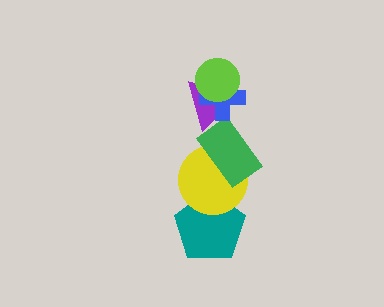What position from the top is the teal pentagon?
The teal pentagon is 6th from the top.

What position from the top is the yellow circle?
The yellow circle is 5th from the top.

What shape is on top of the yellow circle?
The green rectangle is on top of the yellow circle.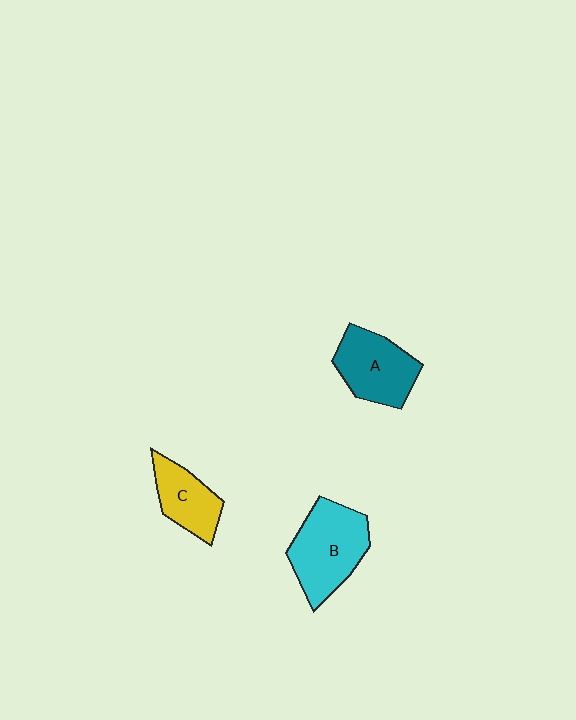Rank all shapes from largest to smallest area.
From largest to smallest: B (cyan), A (teal), C (yellow).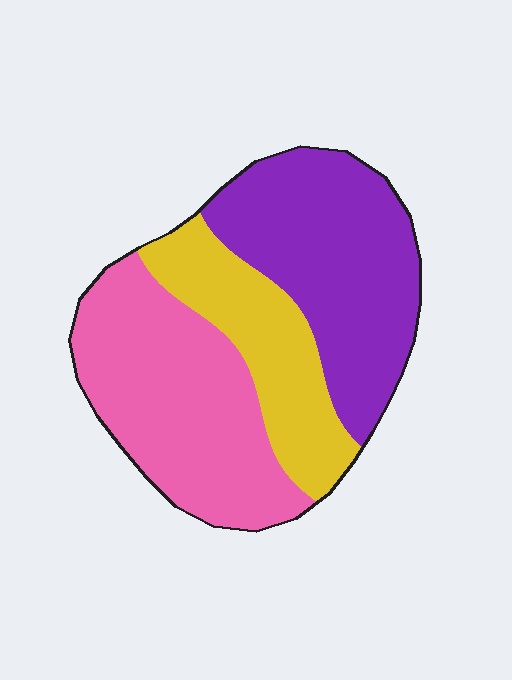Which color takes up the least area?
Yellow, at roughly 25%.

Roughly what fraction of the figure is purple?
Purple takes up between a third and a half of the figure.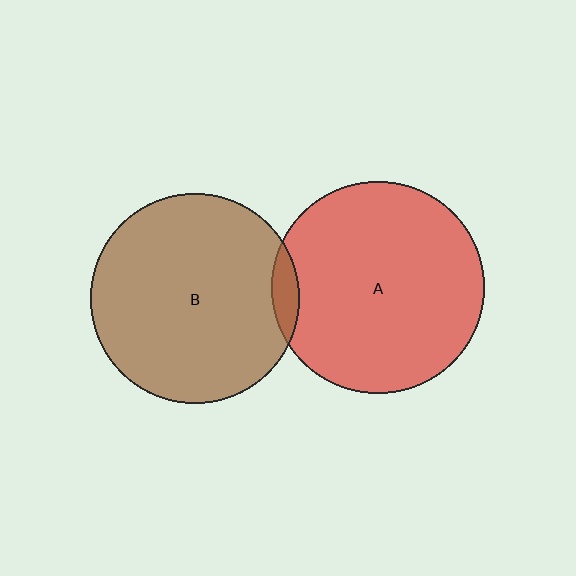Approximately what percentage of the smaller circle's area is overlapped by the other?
Approximately 5%.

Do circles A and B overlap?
Yes.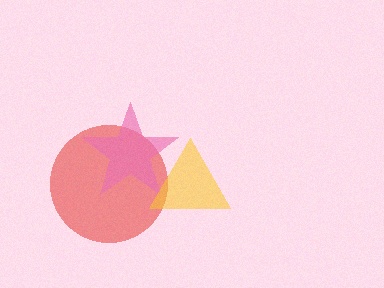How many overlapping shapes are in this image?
There are 3 overlapping shapes in the image.